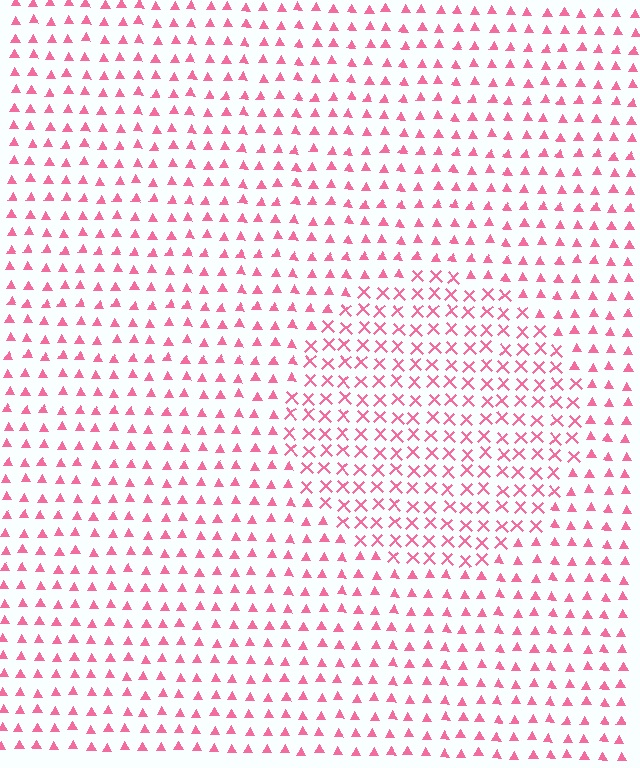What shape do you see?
I see a circle.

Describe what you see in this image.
The image is filled with small pink elements arranged in a uniform grid. A circle-shaped region contains X marks, while the surrounding area contains triangles. The boundary is defined purely by the change in element shape.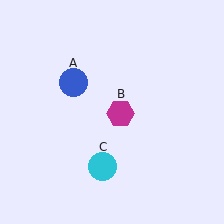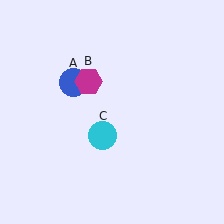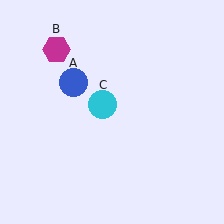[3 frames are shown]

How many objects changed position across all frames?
2 objects changed position: magenta hexagon (object B), cyan circle (object C).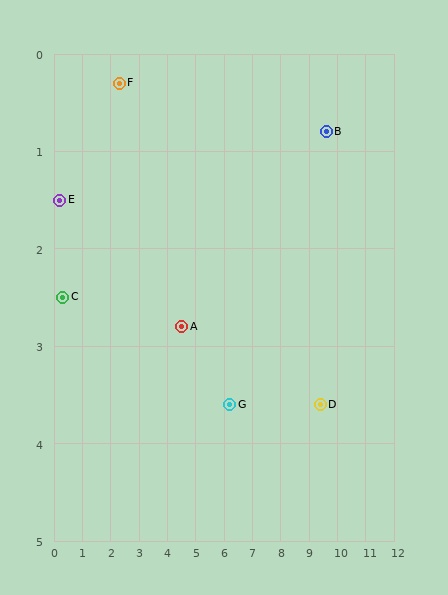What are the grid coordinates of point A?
Point A is at approximately (4.5, 2.8).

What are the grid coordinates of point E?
Point E is at approximately (0.2, 1.5).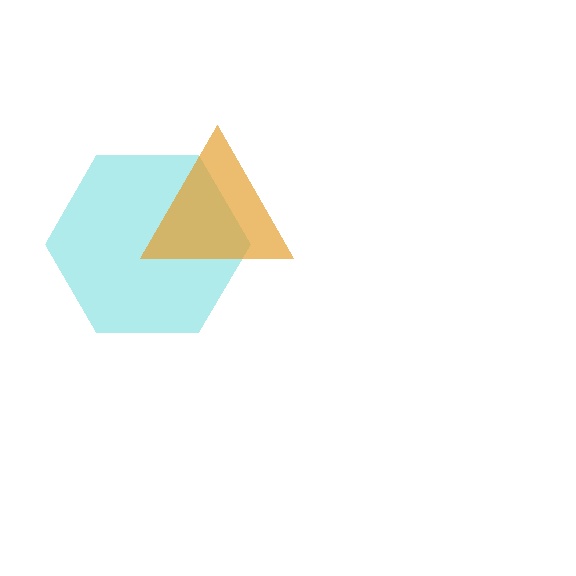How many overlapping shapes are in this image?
There are 2 overlapping shapes in the image.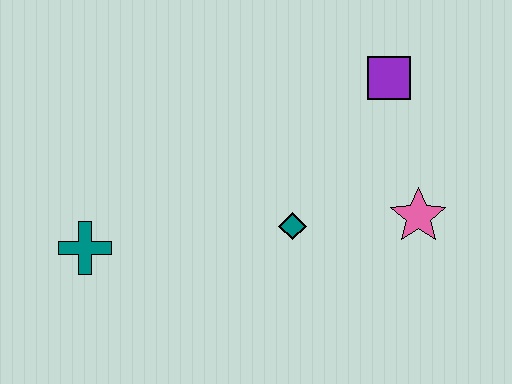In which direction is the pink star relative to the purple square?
The pink star is below the purple square.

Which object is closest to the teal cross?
The teal diamond is closest to the teal cross.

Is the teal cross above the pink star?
No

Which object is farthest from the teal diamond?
The teal cross is farthest from the teal diamond.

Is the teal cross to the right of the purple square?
No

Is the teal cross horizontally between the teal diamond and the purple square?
No